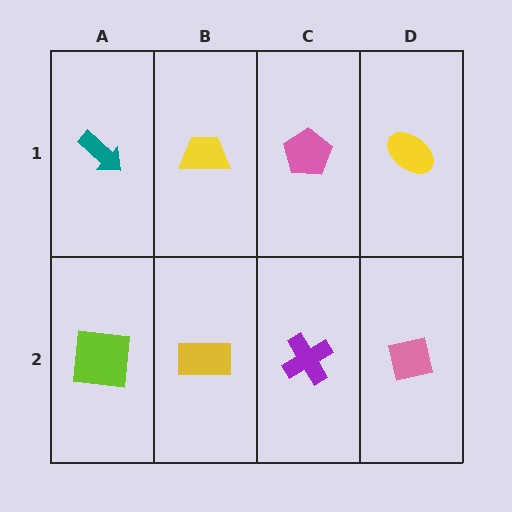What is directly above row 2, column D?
A yellow ellipse.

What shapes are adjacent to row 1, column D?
A pink square (row 2, column D), a pink pentagon (row 1, column C).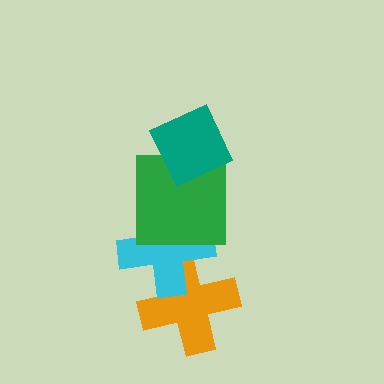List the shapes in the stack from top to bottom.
From top to bottom: the teal diamond, the green square, the cyan cross, the orange cross.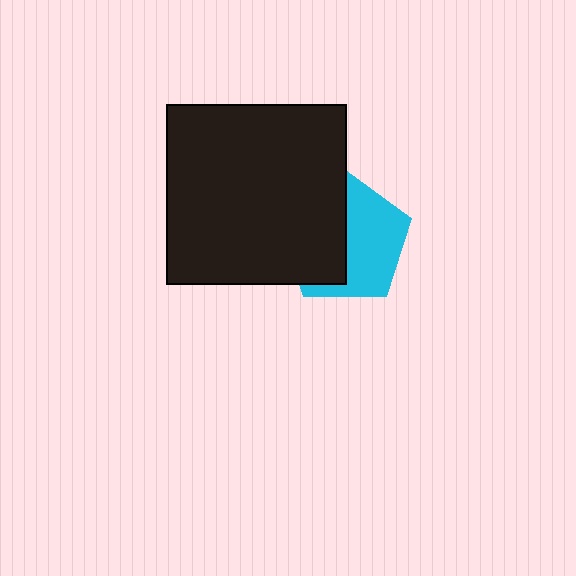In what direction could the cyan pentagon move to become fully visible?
The cyan pentagon could move right. That would shift it out from behind the black square entirely.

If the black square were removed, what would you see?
You would see the complete cyan pentagon.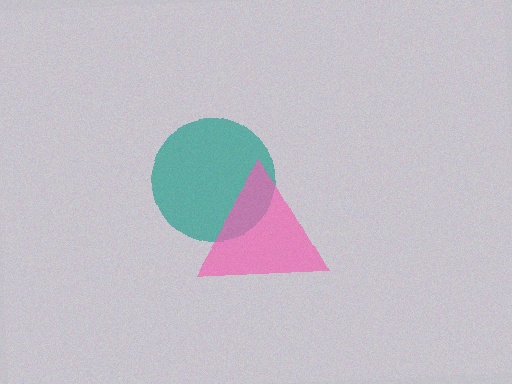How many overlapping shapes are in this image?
There are 2 overlapping shapes in the image.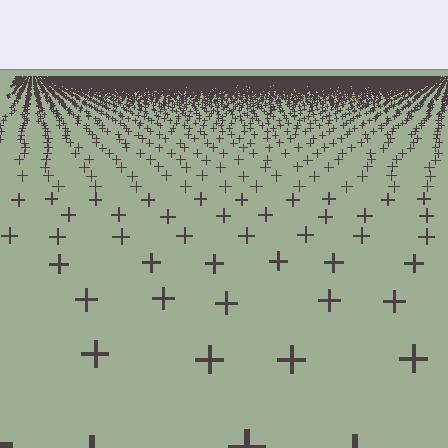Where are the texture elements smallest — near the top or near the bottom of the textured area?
Near the top.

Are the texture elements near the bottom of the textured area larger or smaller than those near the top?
Larger. Near the bottom, elements are closer to the viewer and appear at a bigger on-screen size.